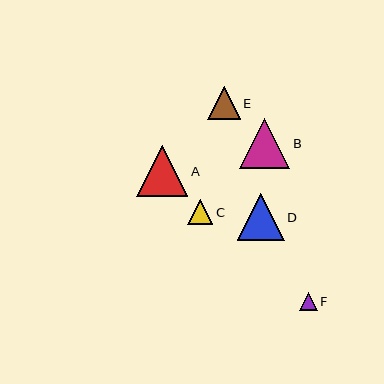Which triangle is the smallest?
Triangle F is the smallest with a size of approximately 17 pixels.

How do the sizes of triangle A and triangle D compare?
Triangle A and triangle D are approximately the same size.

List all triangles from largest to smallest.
From largest to smallest: A, B, D, E, C, F.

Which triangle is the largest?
Triangle A is the largest with a size of approximately 51 pixels.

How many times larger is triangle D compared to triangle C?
Triangle D is approximately 1.9 times the size of triangle C.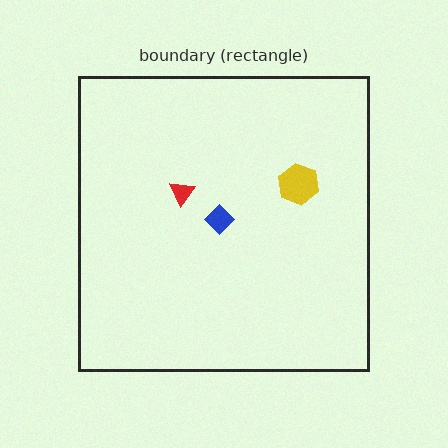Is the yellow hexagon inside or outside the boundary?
Inside.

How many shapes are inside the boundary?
3 inside, 0 outside.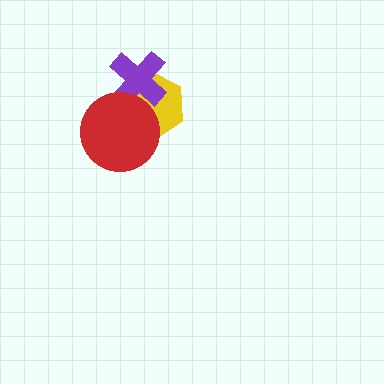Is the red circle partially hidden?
No, no other shape covers it.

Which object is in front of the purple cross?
The red circle is in front of the purple cross.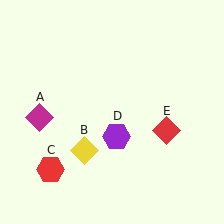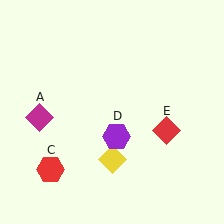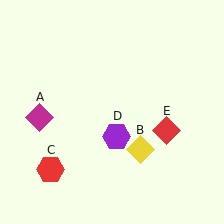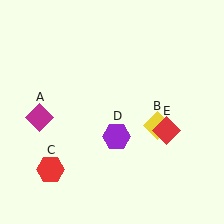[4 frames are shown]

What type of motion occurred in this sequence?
The yellow diamond (object B) rotated counterclockwise around the center of the scene.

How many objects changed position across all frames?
1 object changed position: yellow diamond (object B).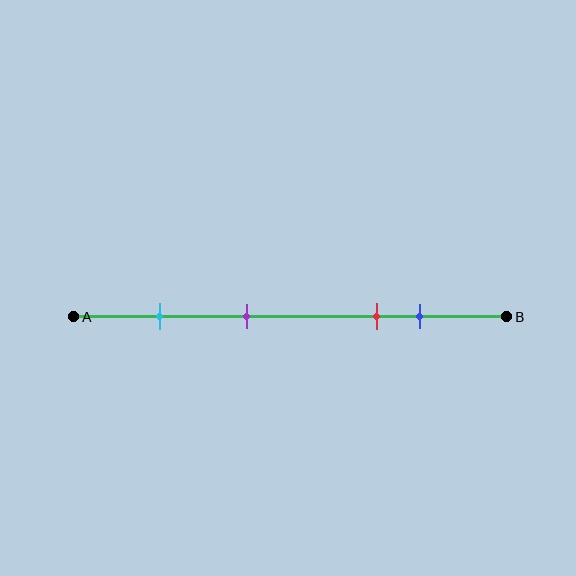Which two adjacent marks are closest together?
The red and blue marks are the closest adjacent pair.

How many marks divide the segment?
There are 4 marks dividing the segment.